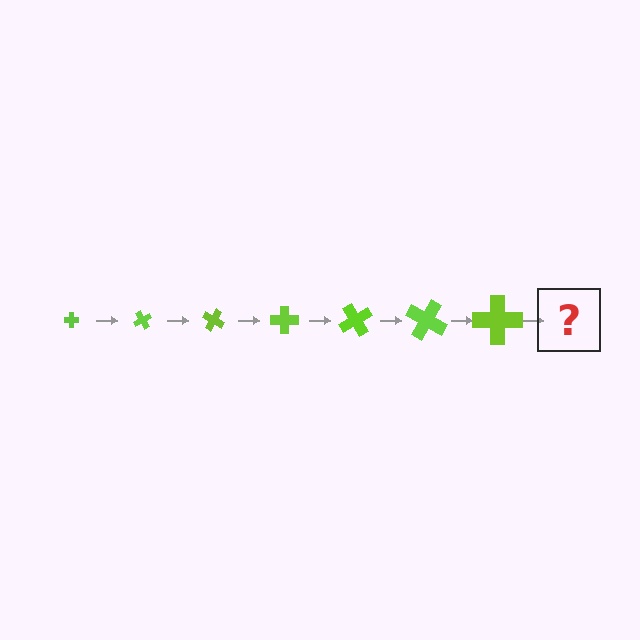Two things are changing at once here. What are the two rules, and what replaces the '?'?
The two rules are that the cross grows larger each step and it rotates 60 degrees each step. The '?' should be a cross, larger than the previous one and rotated 420 degrees from the start.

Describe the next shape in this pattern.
It should be a cross, larger than the previous one and rotated 420 degrees from the start.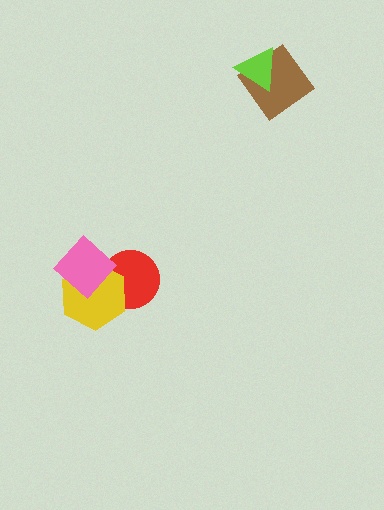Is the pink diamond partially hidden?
No, no other shape covers it.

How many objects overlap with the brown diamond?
1 object overlaps with the brown diamond.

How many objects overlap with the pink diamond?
2 objects overlap with the pink diamond.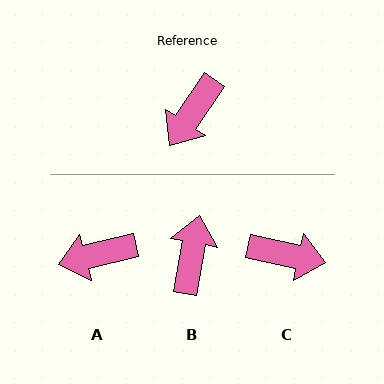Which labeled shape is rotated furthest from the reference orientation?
B, about 157 degrees away.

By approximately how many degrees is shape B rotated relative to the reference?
Approximately 157 degrees clockwise.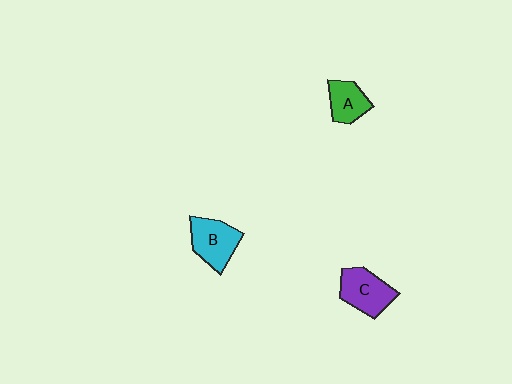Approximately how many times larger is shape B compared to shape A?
Approximately 1.4 times.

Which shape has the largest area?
Shape C (purple).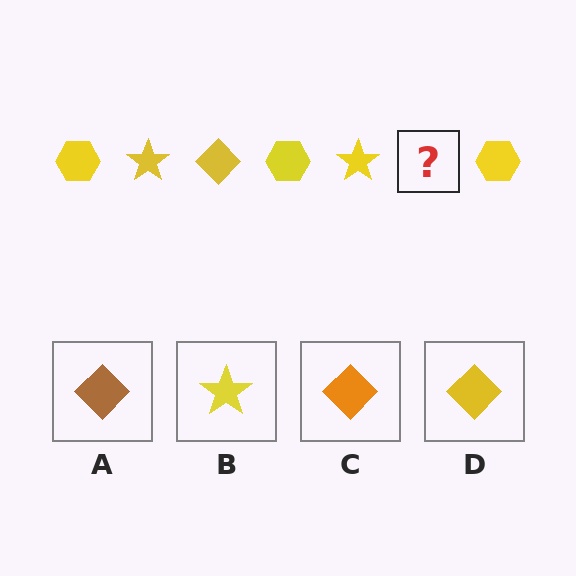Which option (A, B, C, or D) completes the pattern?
D.